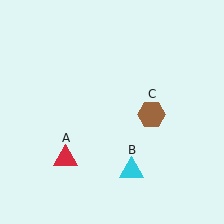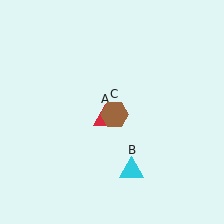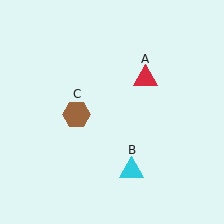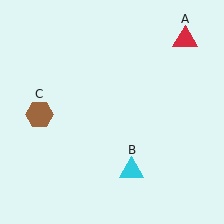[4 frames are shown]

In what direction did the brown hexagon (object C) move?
The brown hexagon (object C) moved left.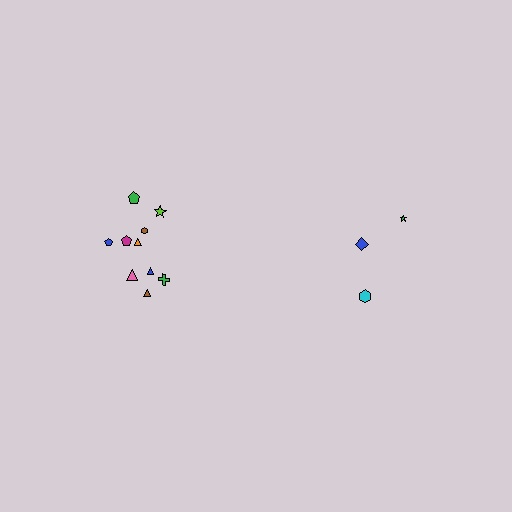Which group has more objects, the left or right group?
The left group.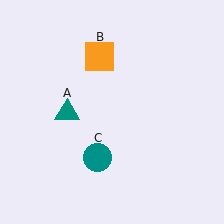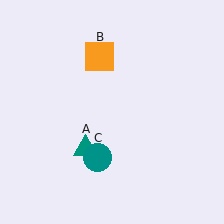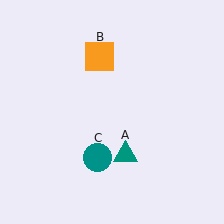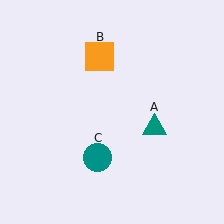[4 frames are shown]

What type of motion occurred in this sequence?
The teal triangle (object A) rotated counterclockwise around the center of the scene.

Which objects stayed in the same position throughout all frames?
Orange square (object B) and teal circle (object C) remained stationary.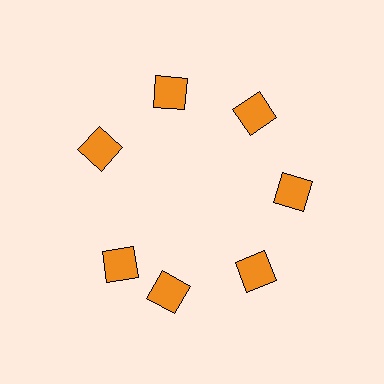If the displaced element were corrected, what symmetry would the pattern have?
It would have 7-fold rotational symmetry — the pattern would map onto itself every 51 degrees.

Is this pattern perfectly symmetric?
No. The 7 orange squares are arranged in a ring, but one element near the 8 o'clock position is rotated out of alignment along the ring, breaking the 7-fold rotational symmetry.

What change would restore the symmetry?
The symmetry would be restored by rotating it back into even spacing with its neighbors so that all 7 squares sit at equal angles and equal distance from the center.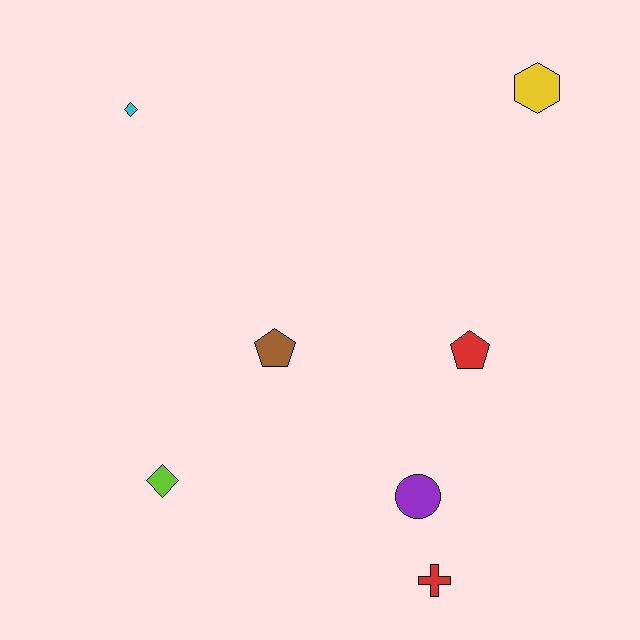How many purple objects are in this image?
There is 1 purple object.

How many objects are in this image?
There are 7 objects.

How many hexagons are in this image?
There is 1 hexagon.